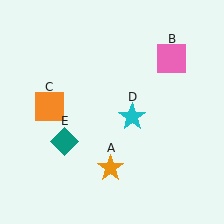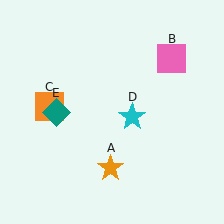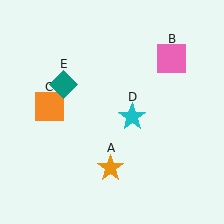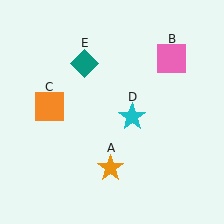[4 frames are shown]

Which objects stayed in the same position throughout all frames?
Orange star (object A) and pink square (object B) and orange square (object C) and cyan star (object D) remained stationary.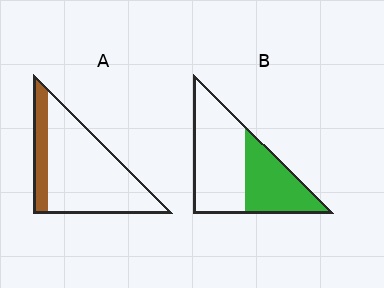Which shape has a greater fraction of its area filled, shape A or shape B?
Shape B.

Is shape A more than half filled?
No.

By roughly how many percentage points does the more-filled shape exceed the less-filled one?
By roughly 20 percentage points (B over A).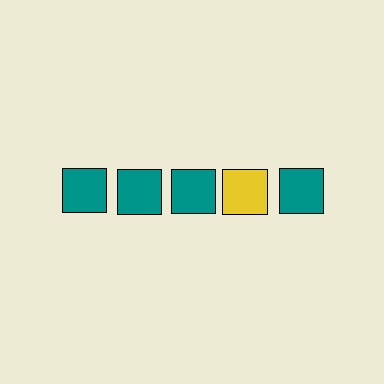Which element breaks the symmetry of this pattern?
The yellow square in the top row, second from right column breaks the symmetry. All other shapes are teal squares.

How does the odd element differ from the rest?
It has a different color: yellow instead of teal.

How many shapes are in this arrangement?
There are 5 shapes arranged in a grid pattern.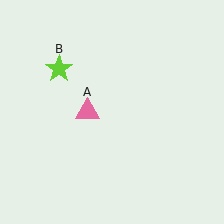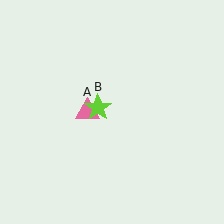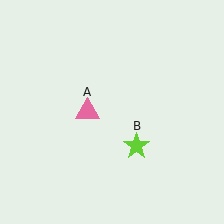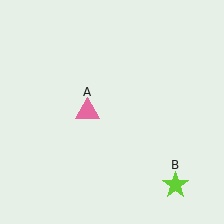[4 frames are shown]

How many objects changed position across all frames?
1 object changed position: lime star (object B).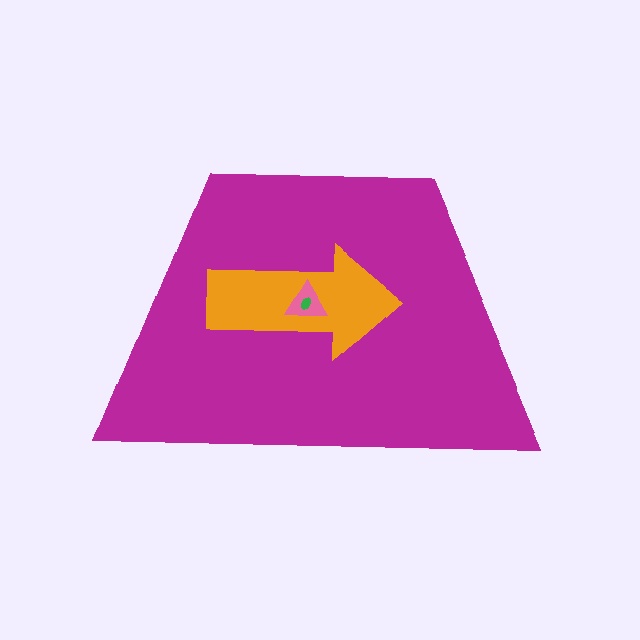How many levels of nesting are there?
4.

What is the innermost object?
The green ellipse.